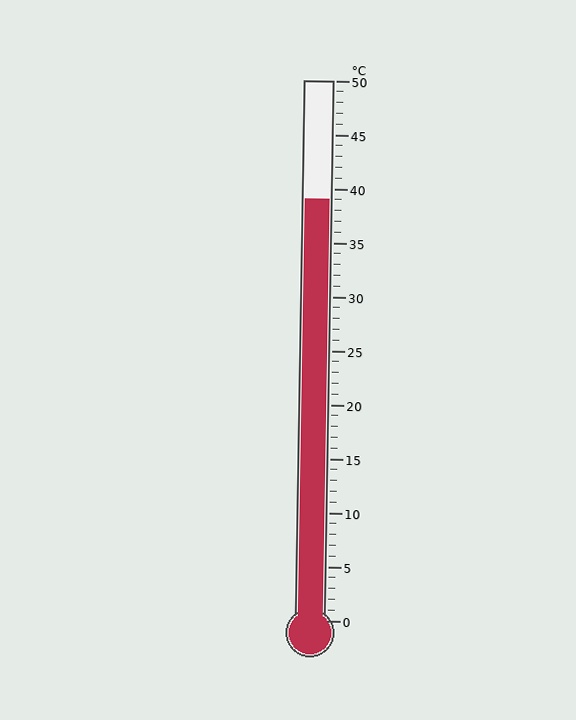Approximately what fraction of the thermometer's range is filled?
The thermometer is filled to approximately 80% of its range.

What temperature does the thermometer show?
The thermometer shows approximately 39°C.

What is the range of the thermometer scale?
The thermometer scale ranges from 0°C to 50°C.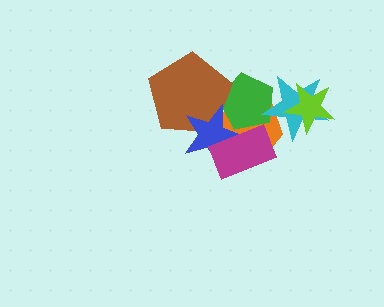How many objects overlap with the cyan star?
3 objects overlap with the cyan star.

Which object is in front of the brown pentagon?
The blue star is in front of the brown pentagon.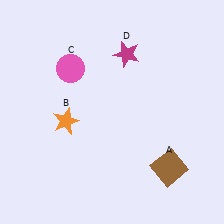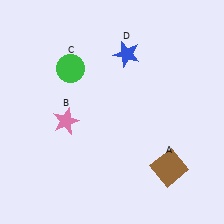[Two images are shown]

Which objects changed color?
B changed from orange to pink. C changed from pink to green. D changed from magenta to blue.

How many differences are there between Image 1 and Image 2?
There are 3 differences between the two images.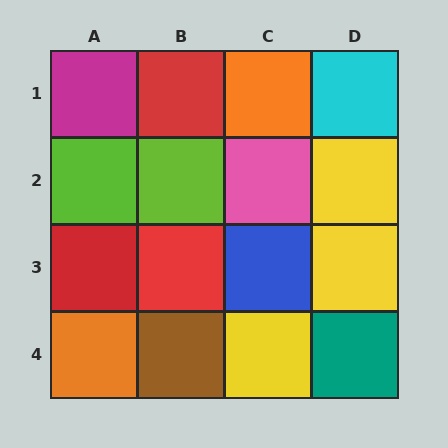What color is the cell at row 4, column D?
Teal.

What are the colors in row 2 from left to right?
Lime, lime, pink, yellow.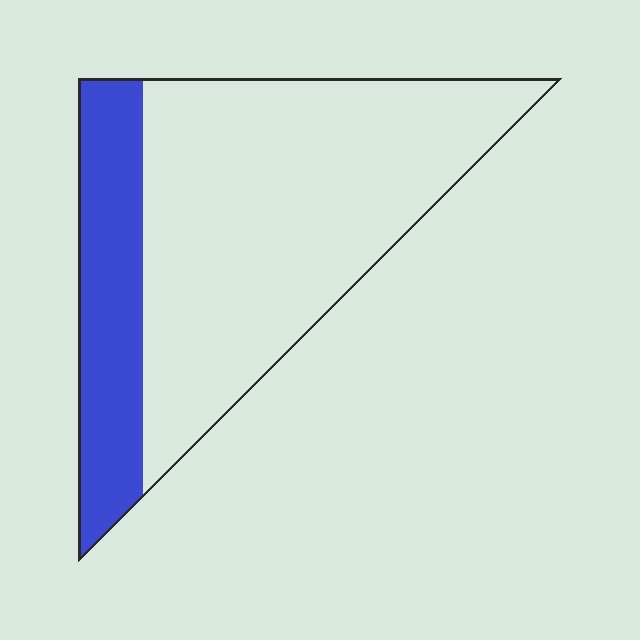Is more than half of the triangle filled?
No.